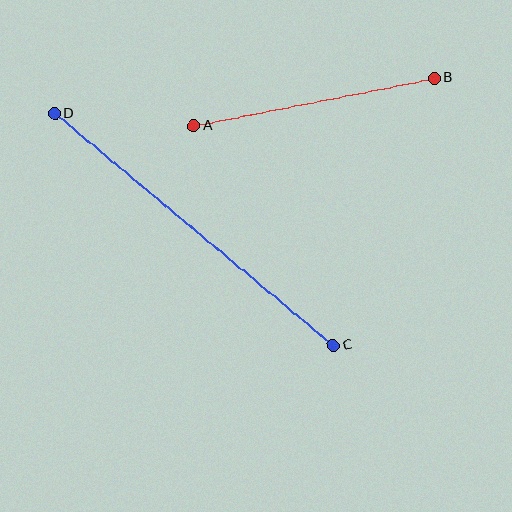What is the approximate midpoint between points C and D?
The midpoint is at approximately (194, 229) pixels.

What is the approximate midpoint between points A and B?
The midpoint is at approximately (314, 102) pixels.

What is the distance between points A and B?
The distance is approximately 246 pixels.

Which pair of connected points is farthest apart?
Points C and D are farthest apart.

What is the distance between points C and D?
The distance is approximately 363 pixels.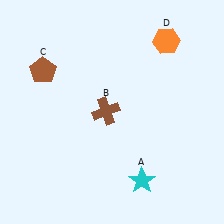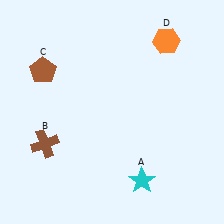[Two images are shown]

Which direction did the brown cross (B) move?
The brown cross (B) moved left.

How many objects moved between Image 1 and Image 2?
1 object moved between the two images.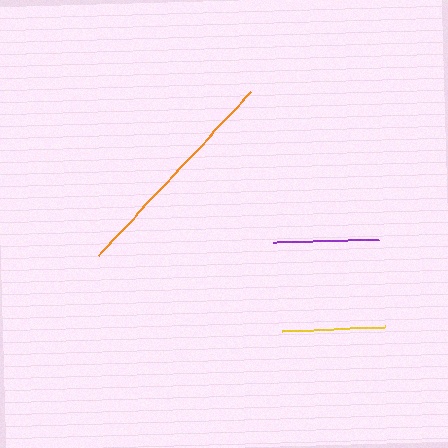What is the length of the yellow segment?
The yellow segment is approximately 103 pixels long.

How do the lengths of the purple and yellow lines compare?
The purple and yellow lines are approximately the same length.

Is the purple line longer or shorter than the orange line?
The orange line is longer than the purple line.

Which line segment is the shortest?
The yellow line is the shortest at approximately 103 pixels.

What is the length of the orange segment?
The orange segment is approximately 223 pixels long.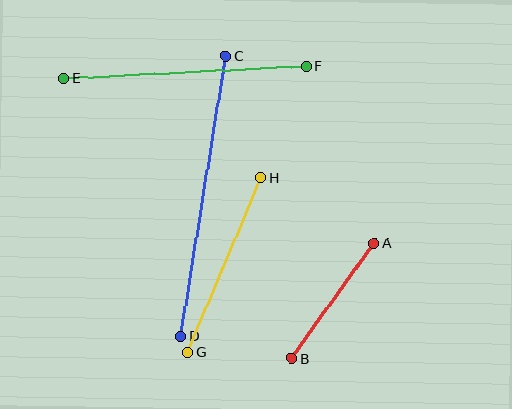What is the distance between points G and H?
The distance is approximately 189 pixels.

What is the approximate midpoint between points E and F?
The midpoint is at approximately (185, 72) pixels.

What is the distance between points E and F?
The distance is approximately 243 pixels.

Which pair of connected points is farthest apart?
Points C and D are farthest apart.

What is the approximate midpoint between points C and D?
The midpoint is at approximately (203, 196) pixels.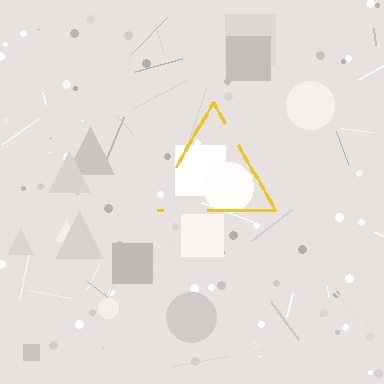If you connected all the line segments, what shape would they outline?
They would outline a triangle.